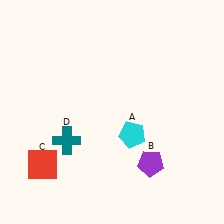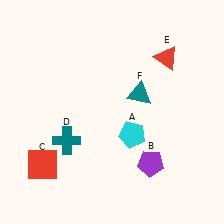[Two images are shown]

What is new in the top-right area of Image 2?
A teal triangle (F) was added in the top-right area of Image 2.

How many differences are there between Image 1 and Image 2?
There are 2 differences between the two images.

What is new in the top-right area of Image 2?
A red triangle (E) was added in the top-right area of Image 2.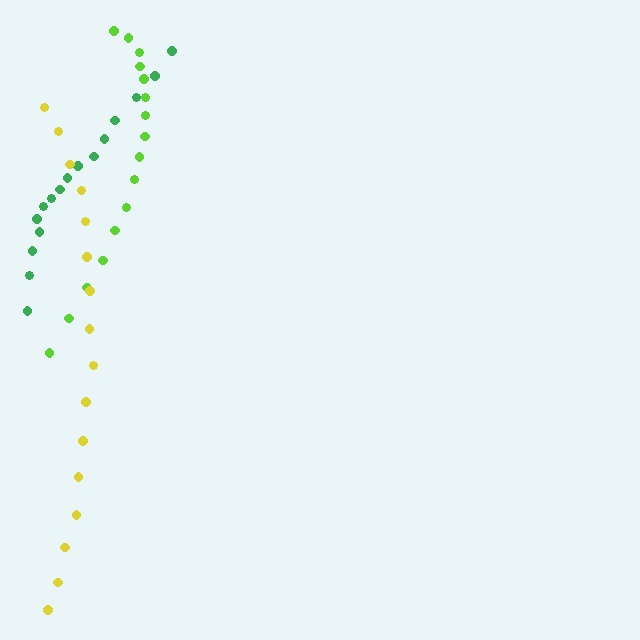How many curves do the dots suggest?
There are 3 distinct paths.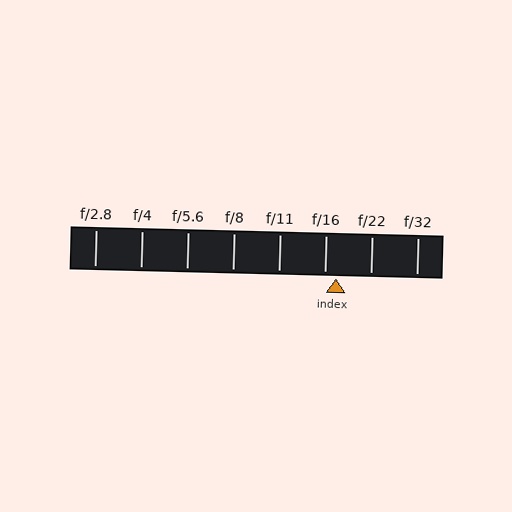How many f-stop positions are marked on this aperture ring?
There are 8 f-stop positions marked.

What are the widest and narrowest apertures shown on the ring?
The widest aperture shown is f/2.8 and the narrowest is f/32.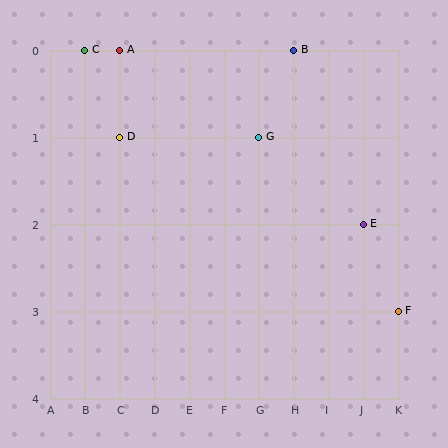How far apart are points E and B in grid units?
Points E and B are 2 columns and 2 rows apart (about 2.8 grid units diagonally).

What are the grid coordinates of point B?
Point B is at grid coordinates (H, 0).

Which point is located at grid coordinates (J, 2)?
Point E is at (J, 2).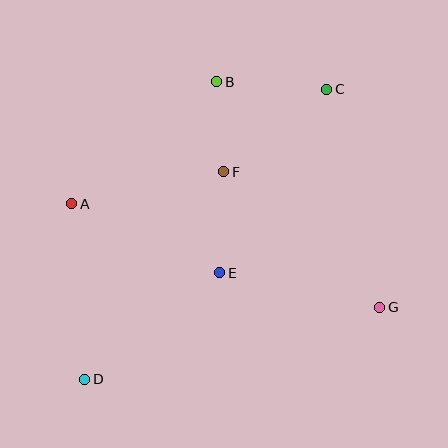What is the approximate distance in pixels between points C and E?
The distance between C and E is approximately 213 pixels.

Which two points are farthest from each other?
Points C and D are farthest from each other.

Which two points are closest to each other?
Points B and F are closest to each other.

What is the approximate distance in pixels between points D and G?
The distance between D and G is approximately 304 pixels.